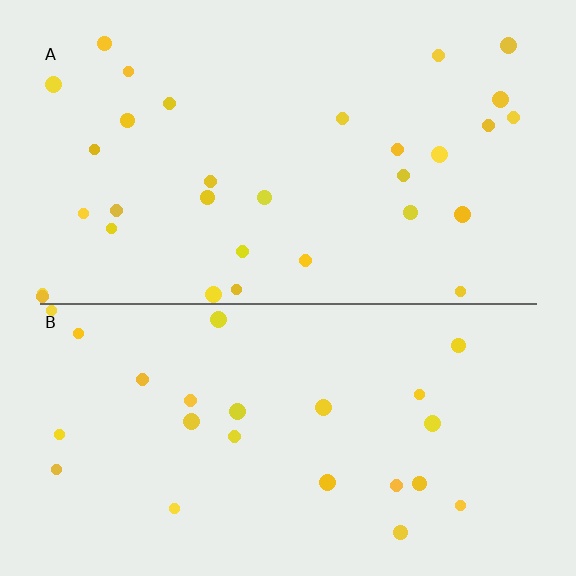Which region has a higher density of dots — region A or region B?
A (the top).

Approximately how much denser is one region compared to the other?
Approximately 1.3× — region A over region B.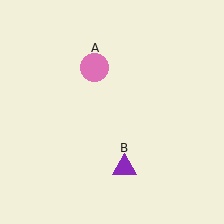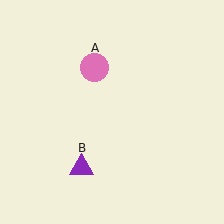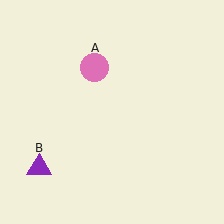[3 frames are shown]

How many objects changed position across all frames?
1 object changed position: purple triangle (object B).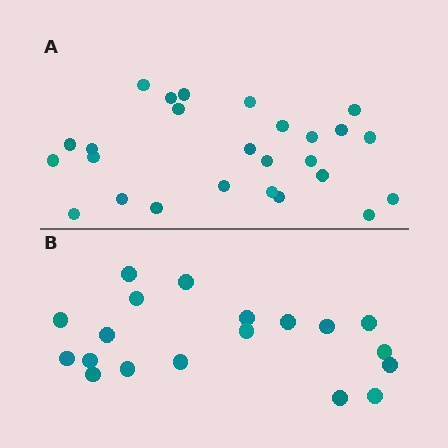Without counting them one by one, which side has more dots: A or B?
Region A (the top region) has more dots.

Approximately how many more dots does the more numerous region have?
Region A has roughly 8 or so more dots than region B.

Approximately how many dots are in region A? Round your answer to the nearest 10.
About 30 dots. (The exact count is 26, which rounds to 30.)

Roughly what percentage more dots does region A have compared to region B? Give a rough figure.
About 35% more.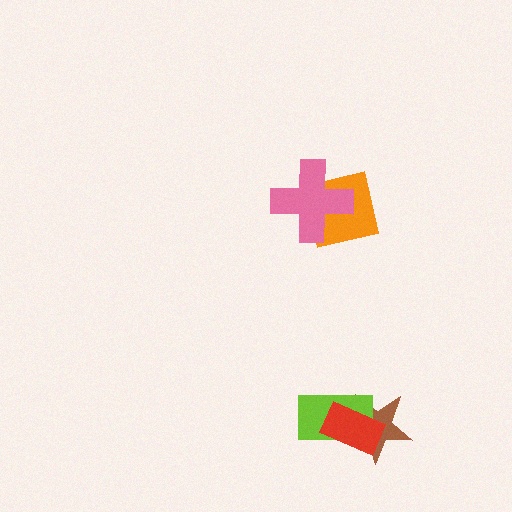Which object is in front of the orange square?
The pink cross is in front of the orange square.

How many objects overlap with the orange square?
1 object overlaps with the orange square.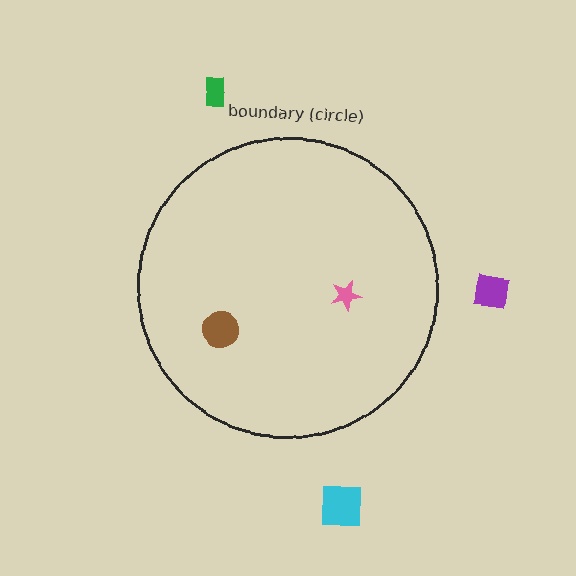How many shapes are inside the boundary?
2 inside, 3 outside.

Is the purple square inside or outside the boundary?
Outside.